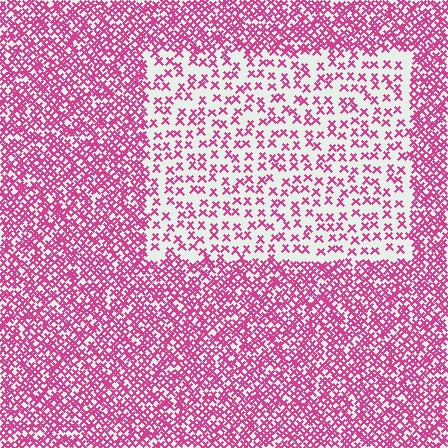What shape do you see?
I see a rectangle.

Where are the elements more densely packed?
The elements are more densely packed outside the rectangle boundary.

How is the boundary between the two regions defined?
The boundary is defined by a change in element density (approximately 2.6x ratio). All elements are the same color, size, and shape.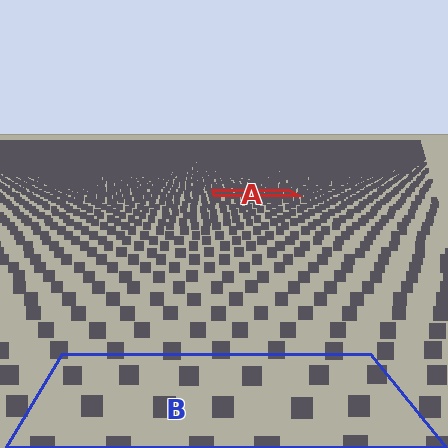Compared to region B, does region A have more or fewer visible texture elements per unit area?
Region A has more texture elements per unit area — they are packed more densely because it is farther away.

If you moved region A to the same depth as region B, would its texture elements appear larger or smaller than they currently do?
They would appear larger. At a closer depth, the same texture elements are projected at a bigger on-screen size.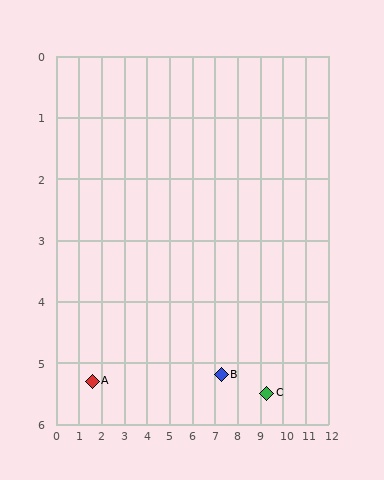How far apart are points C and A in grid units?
Points C and A are about 7.7 grid units apart.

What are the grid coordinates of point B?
Point B is at approximately (7.3, 5.2).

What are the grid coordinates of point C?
Point C is at approximately (9.3, 5.5).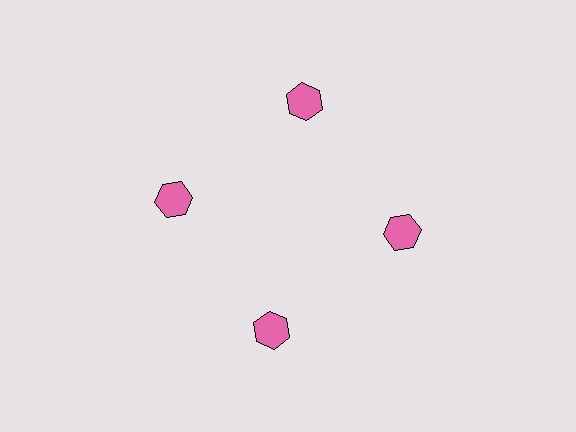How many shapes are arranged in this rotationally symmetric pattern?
There are 4 shapes, arranged in 4 groups of 1.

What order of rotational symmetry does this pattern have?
This pattern has 4-fold rotational symmetry.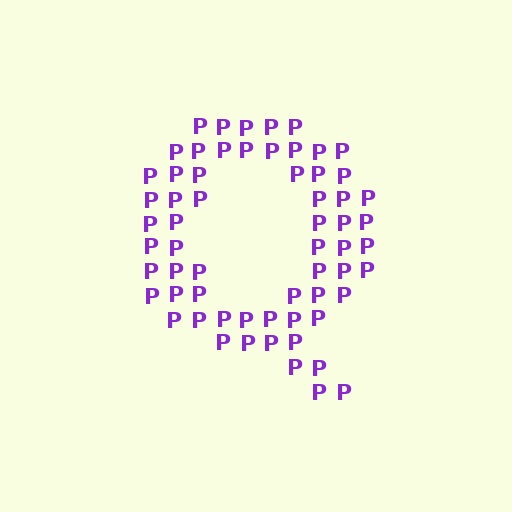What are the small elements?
The small elements are letter P's.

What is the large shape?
The large shape is the letter Q.